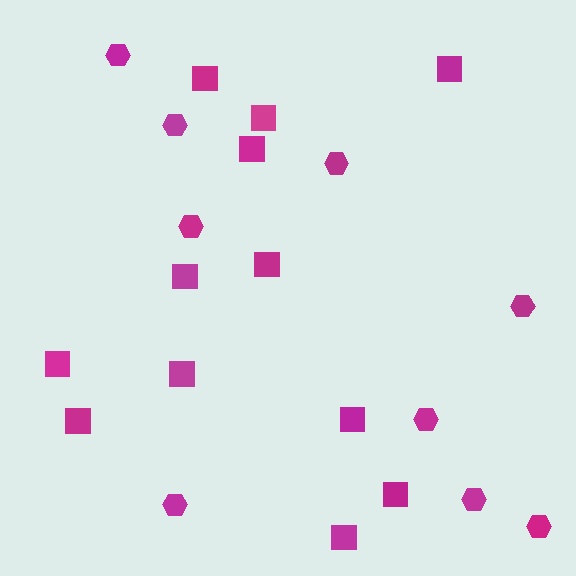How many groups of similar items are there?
There are 2 groups: one group of hexagons (9) and one group of squares (12).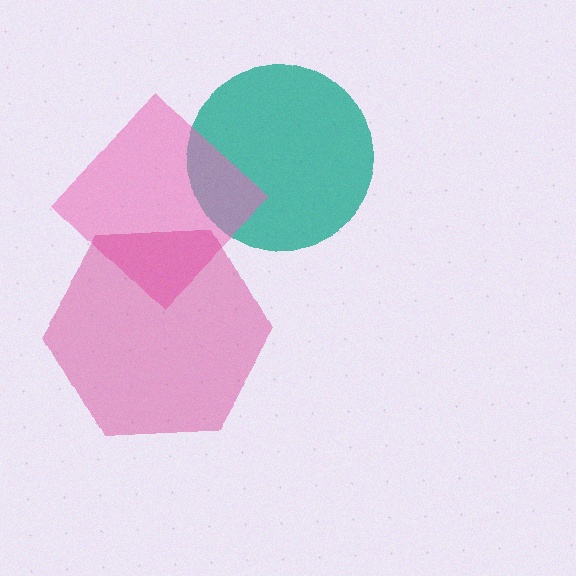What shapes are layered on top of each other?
The layered shapes are: a teal circle, a pink diamond, a magenta hexagon.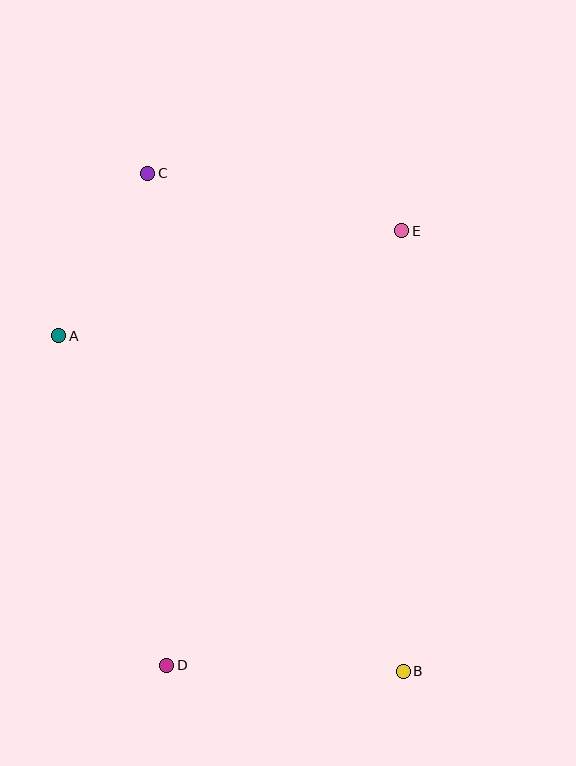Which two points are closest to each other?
Points A and C are closest to each other.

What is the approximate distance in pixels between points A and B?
The distance between A and B is approximately 481 pixels.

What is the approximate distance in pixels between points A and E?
The distance between A and E is approximately 359 pixels.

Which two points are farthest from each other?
Points B and C are farthest from each other.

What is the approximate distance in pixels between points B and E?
The distance between B and E is approximately 441 pixels.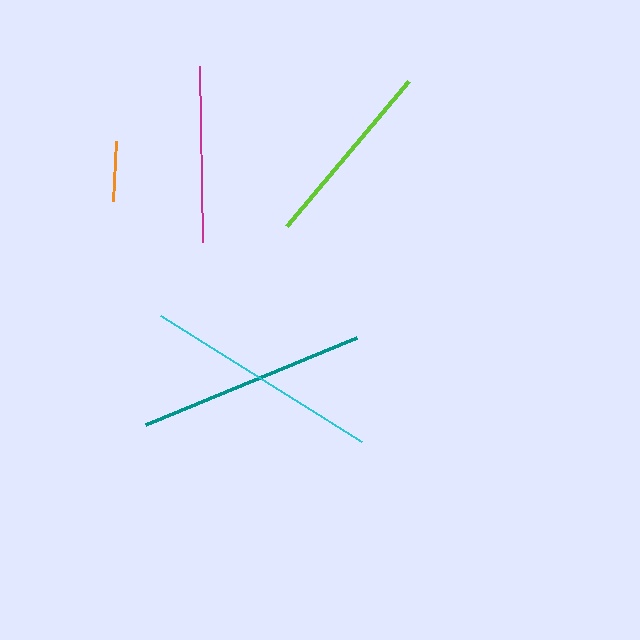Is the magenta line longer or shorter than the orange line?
The magenta line is longer than the orange line.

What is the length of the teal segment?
The teal segment is approximately 229 pixels long.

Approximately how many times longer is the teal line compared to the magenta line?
The teal line is approximately 1.3 times the length of the magenta line.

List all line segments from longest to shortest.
From longest to shortest: cyan, teal, lime, magenta, orange.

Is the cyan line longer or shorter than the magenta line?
The cyan line is longer than the magenta line.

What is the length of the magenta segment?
The magenta segment is approximately 175 pixels long.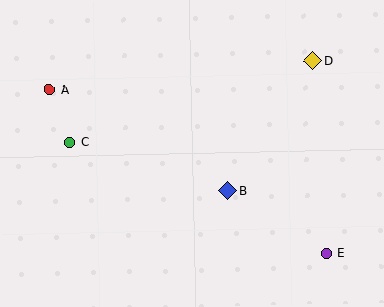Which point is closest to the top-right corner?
Point D is closest to the top-right corner.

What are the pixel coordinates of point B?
Point B is at (227, 191).